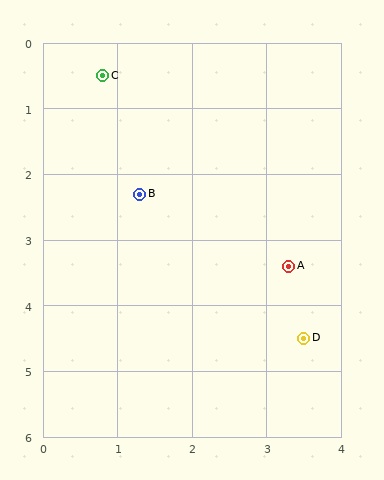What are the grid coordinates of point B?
Point B is at approximately (1.3, 2.3).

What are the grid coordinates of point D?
Point D is at approximately (3.5, 4.5).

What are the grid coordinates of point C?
Point C is at approximately (0.8, 0.5).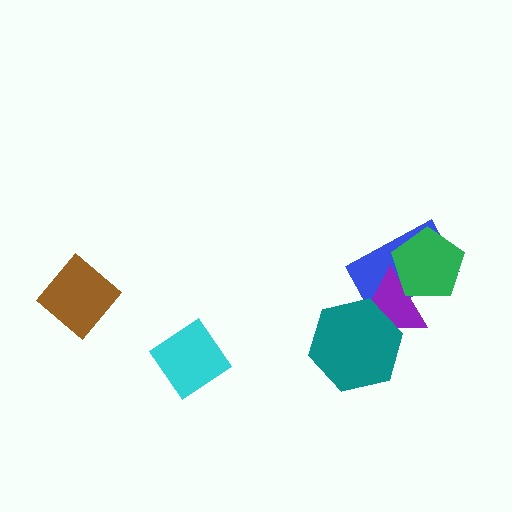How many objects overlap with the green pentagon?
2 objects overlap with the green pentagon.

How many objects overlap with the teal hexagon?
1 object overlaps with the teal hexagon.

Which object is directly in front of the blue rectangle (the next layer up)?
The purple triangle is directly in front of the blue rectangle.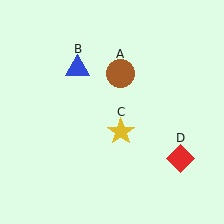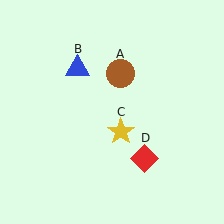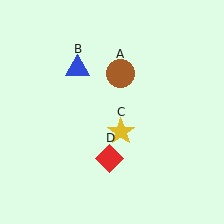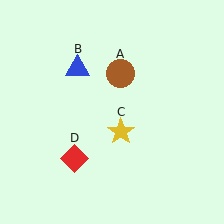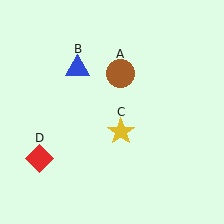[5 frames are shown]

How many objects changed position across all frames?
1 object changed position: red diamond (object D).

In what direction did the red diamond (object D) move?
The red diamond (object D) moved left.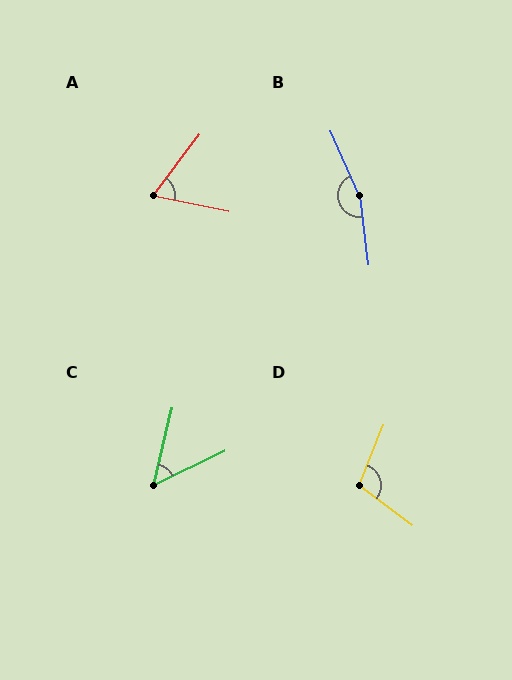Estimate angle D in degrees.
Approximately 106 degrees.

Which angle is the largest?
B, at approximately 162 degrees.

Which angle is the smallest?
C, at approximately 51 degrees.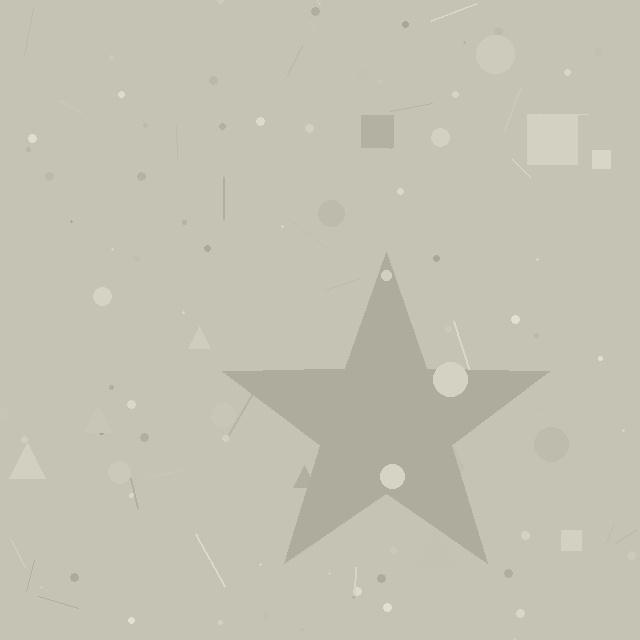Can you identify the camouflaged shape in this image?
The camouflaged shape is a star.